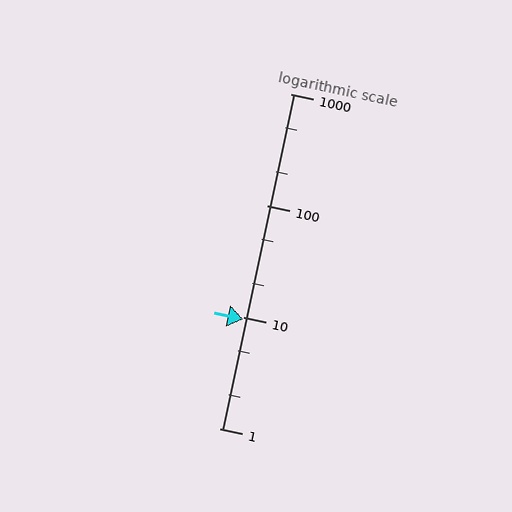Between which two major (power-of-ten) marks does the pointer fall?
The pointer is between 1 and 10.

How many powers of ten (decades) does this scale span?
The scale spans 3 decades, from 1 to 1000.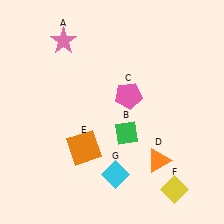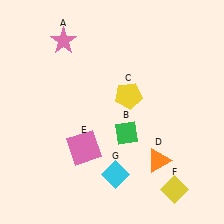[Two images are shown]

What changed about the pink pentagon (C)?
In Image 1, C is pink. In Image 2, it changed to yellow.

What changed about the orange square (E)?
In Image 1, E is orange. In Image 2, it changed to pink.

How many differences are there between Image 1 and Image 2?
There are 2 differences between the two images.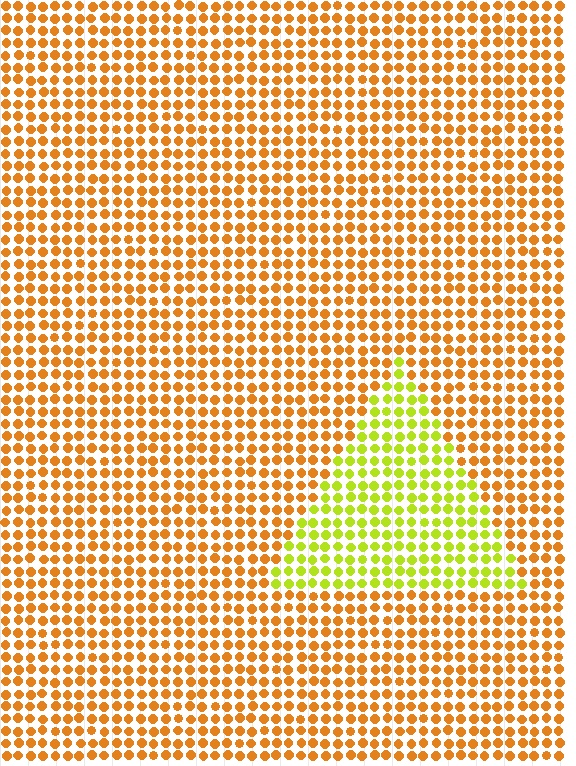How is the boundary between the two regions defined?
The boundary is defined purely by a slight shift in hue (about 45 degrees). Spacing, size, and orientation are identical on both sides.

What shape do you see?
I see a triangle.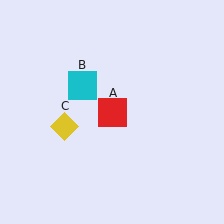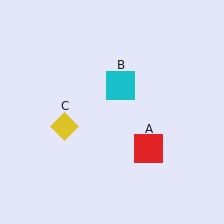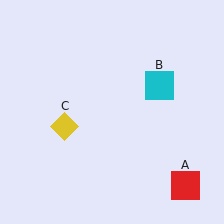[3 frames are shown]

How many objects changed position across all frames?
2 objects changed position: red square (object A), cyan square (object B).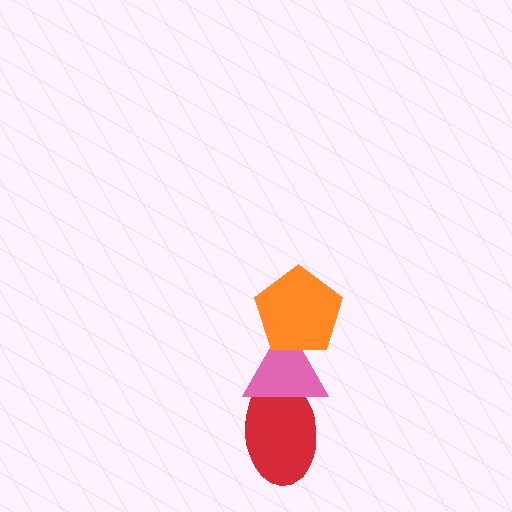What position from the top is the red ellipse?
The red ellipse is 3rd from the top.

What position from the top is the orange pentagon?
The orange pentagon is 1st from the top.